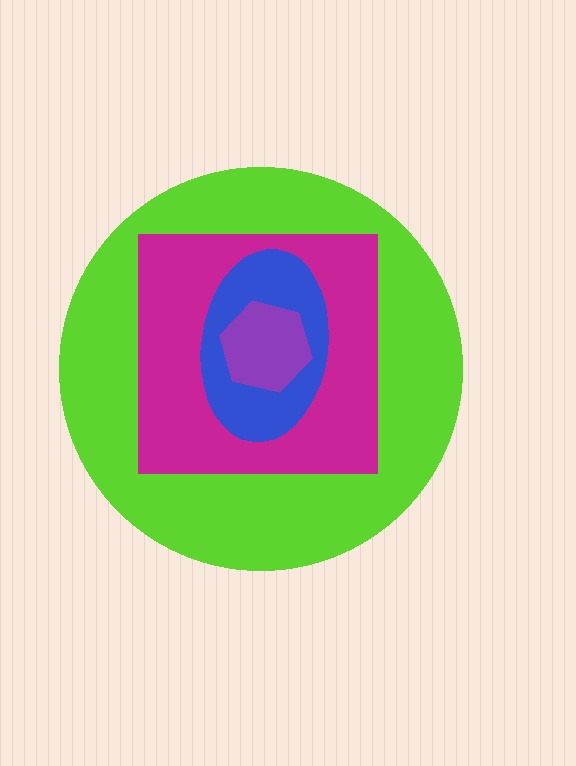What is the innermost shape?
The purple hexagon.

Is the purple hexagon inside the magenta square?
Yes.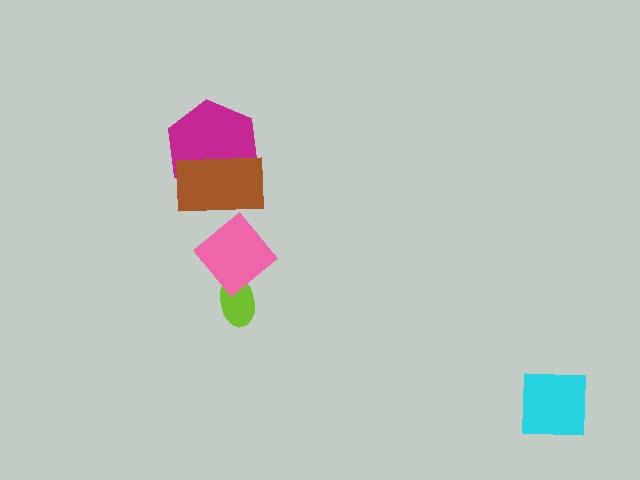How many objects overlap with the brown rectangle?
2 objects overlap with the brown rectangle.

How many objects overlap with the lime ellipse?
1 object overlaps with the lime ellipse.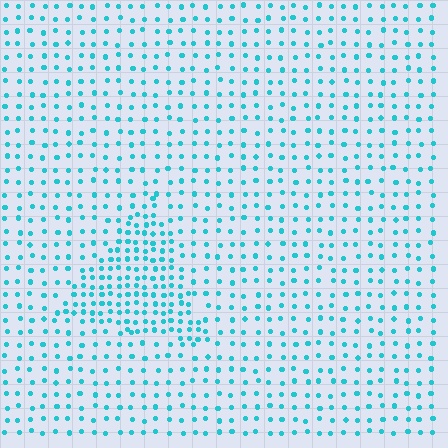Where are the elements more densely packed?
The elements are more densely packed inside the triangle boundary.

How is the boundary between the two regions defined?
The boundary is defined by a change in element density (approximately 2.0x ratio). All elements are the same color, size, and shape.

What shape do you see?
I see a triangle.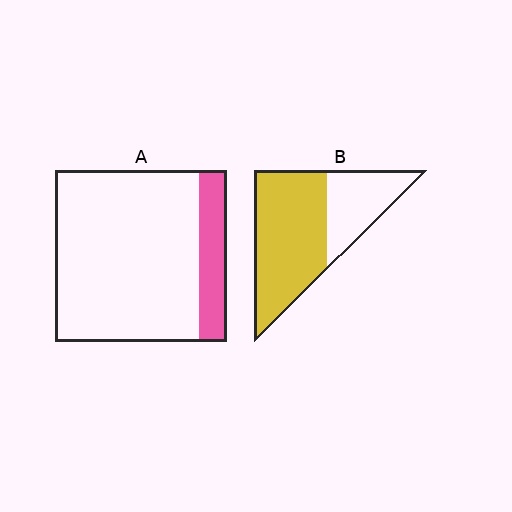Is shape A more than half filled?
No.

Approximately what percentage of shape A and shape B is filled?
A is approximately 15% and B is approximately 65%.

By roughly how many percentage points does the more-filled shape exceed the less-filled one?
By roughly 50 percentage points (B over A).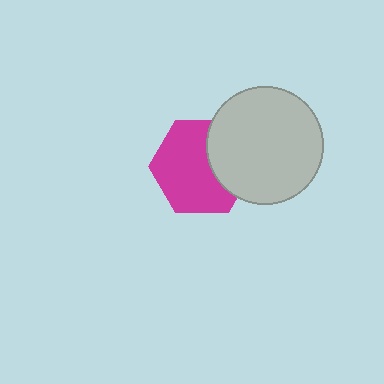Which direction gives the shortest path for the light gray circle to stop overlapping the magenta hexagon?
Moving right gives the shortest separation.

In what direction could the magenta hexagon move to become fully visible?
The magenta hexagon could move left. That would shift it out from behind the light gray circle entirely.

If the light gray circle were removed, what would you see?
You would see the complete magenta hexagon.